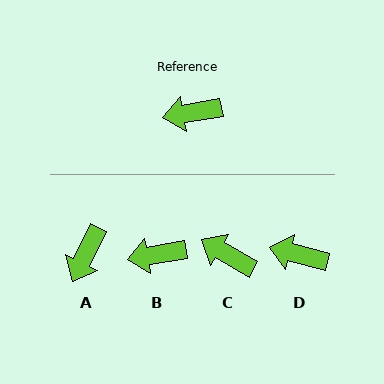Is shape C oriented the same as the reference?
No, it is off by about 40 degrees.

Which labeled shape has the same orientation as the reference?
B.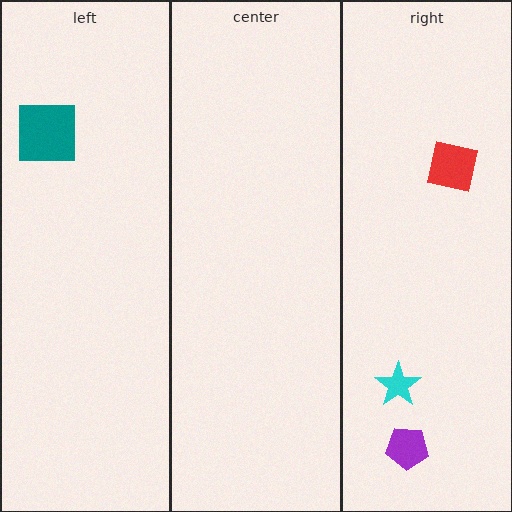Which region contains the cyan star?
The right region.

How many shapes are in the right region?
3.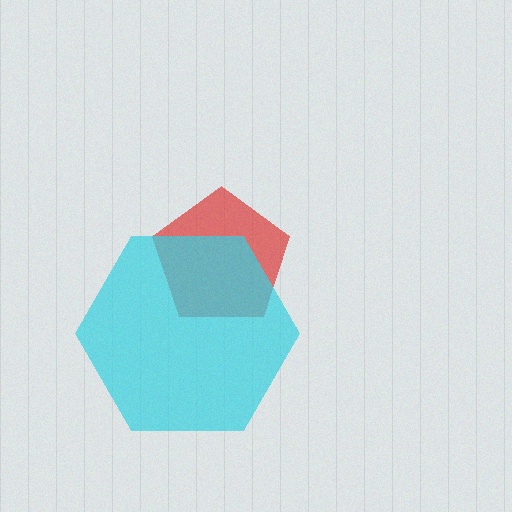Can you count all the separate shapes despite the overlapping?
Yes, there are 2 separate shapes.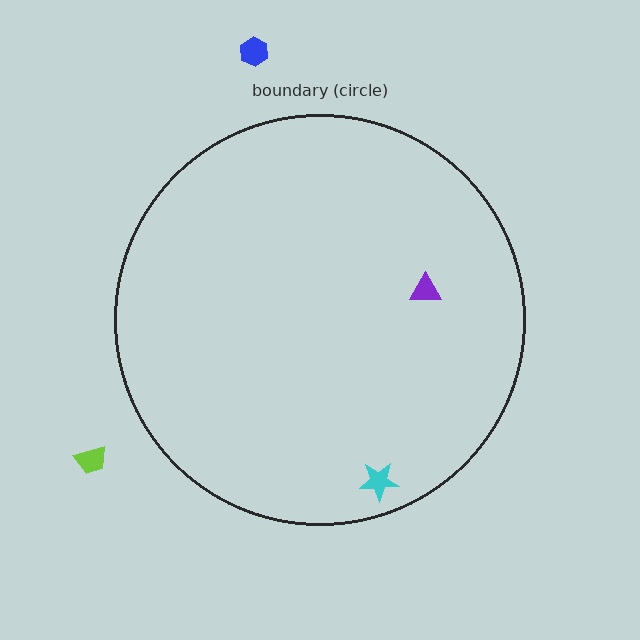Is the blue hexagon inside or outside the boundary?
Outside.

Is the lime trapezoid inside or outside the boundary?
Outside.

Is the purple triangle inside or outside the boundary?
Inside.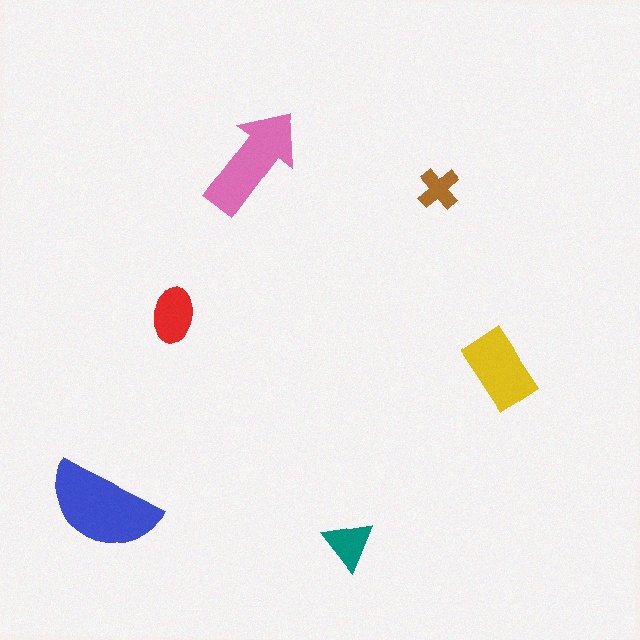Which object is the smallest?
The brown cross.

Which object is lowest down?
The teal triangle is bottommost.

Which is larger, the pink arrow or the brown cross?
The pink arrow.